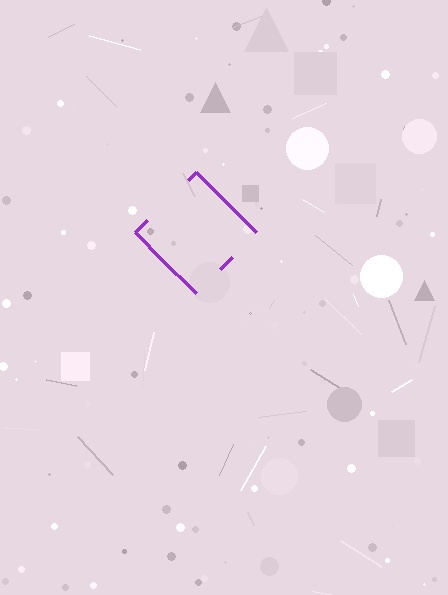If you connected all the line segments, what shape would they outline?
They would outline a diamond.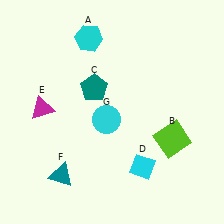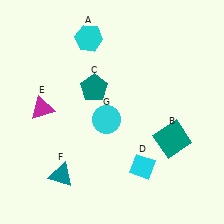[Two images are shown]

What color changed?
The square (B) changed from lime in Image 1 to teal in Image 2.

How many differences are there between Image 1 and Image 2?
There is 1 difference between the two images.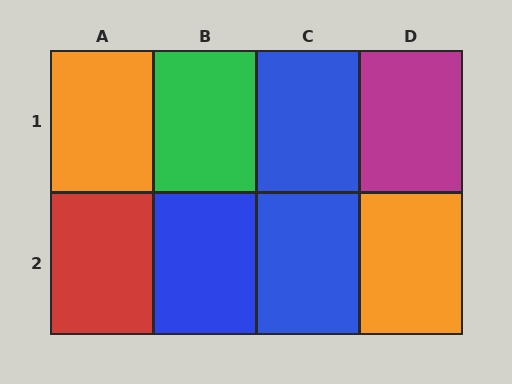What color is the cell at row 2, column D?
Orange.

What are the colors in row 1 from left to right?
Orange, green, blue, magenta.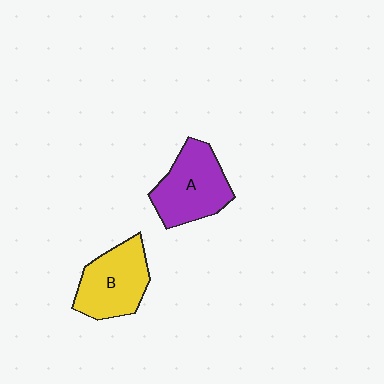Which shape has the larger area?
Shape A (purple).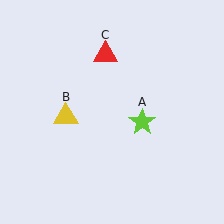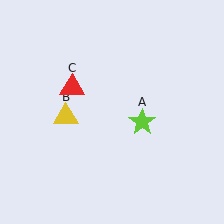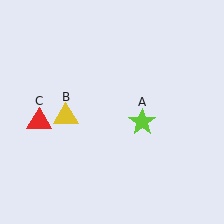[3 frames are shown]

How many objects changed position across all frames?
1 object changed position: red triangle (object C).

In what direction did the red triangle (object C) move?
The red triangle (object C) moved down and to the left.